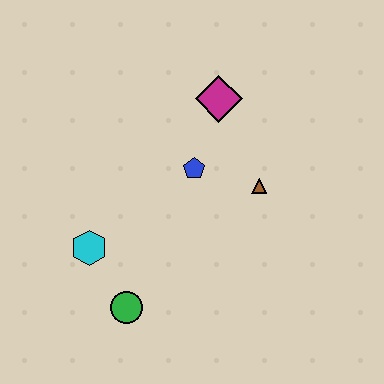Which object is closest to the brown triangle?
The blue pentagon is closest to the brown triangle.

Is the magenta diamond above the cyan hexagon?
Yes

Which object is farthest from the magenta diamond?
The green circle is farthest from the magenta diamond.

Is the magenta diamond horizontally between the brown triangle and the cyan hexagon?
Yes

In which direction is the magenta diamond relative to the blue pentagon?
The magenta diamond is above the blue pentagon.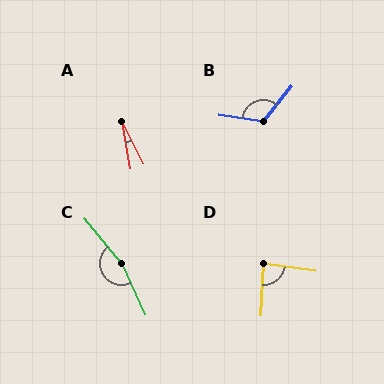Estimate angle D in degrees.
Approximately 84 degrees.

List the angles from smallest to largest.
A (16°), D (84°), B (120°), C (166°).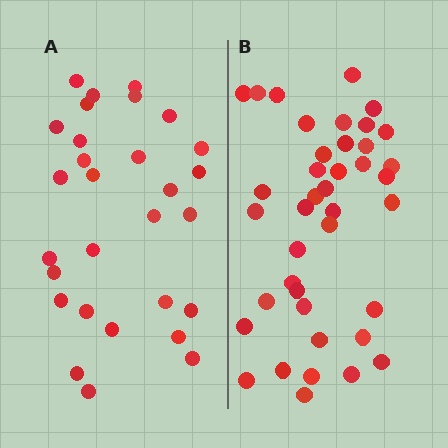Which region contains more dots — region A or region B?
Region B (the right region) has more dots.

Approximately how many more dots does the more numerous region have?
Region B has roughly 12 or so more dots than region A.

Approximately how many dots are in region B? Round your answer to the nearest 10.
About 40 dots.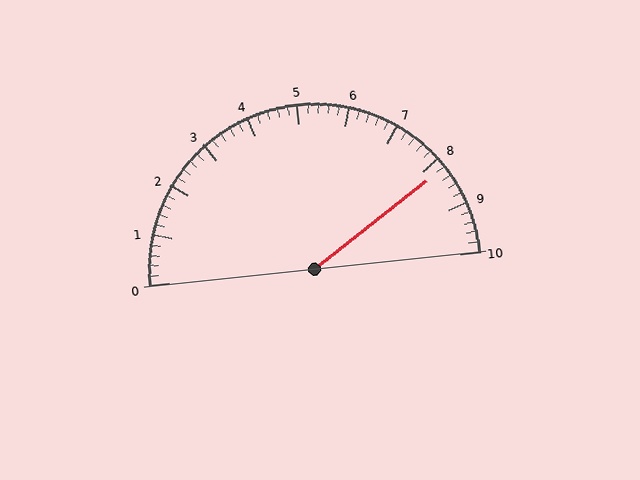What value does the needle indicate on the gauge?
The needle indicates approximately 8.2.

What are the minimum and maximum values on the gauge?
The gauge ranges from 0 to 10.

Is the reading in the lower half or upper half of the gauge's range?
The reading is in the upper half of the range (0 to 10).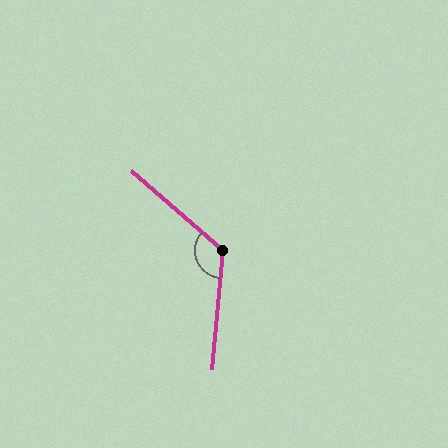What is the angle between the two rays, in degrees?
Approximately 126 degrees.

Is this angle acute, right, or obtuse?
It is obtuse.